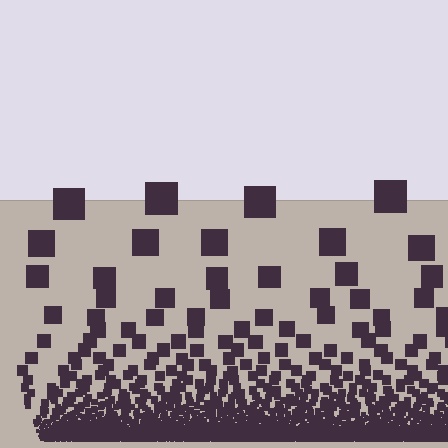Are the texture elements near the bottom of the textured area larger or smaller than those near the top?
Smaller. The gradient is inverted — elements near the bottom are smaller and denser.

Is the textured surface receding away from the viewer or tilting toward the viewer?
The surface appears to tilt toward the viewer. Texture elements get larger and sparser toward the top.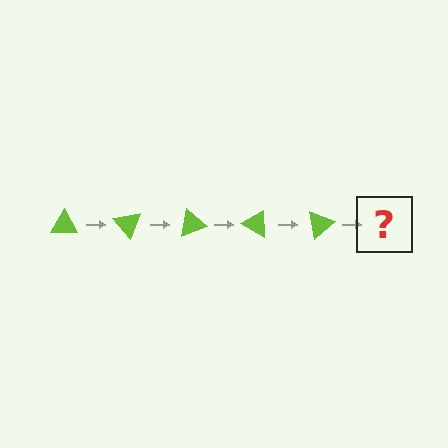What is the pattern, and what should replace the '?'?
The pattern is that the triangle rotates 50 degrees each step. The '?' should be a lime triangle rotated 250 degrees.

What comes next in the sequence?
The next element should be a lime triangle rotated 250 degrees.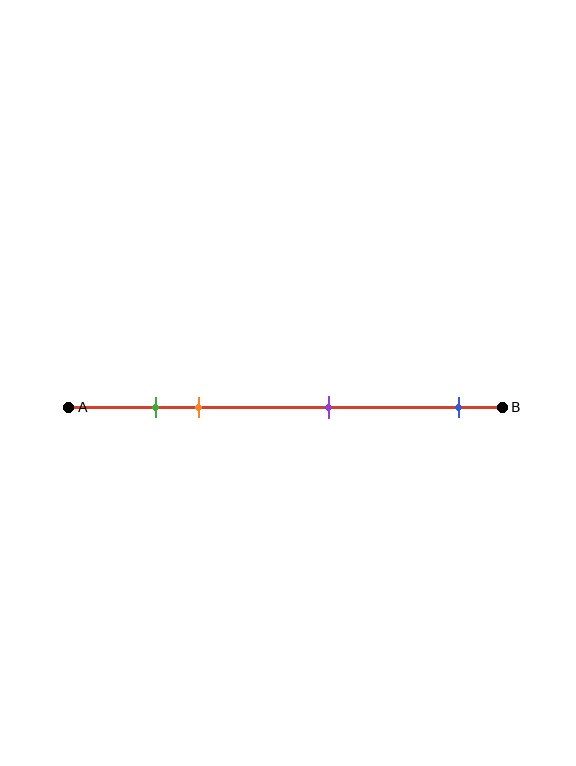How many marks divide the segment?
There are 4 marks dividing the segment.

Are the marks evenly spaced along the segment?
No, the marks are not evenly spaced.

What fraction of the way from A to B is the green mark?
The green mark is approximately 20% (0.2) of the way from A to B.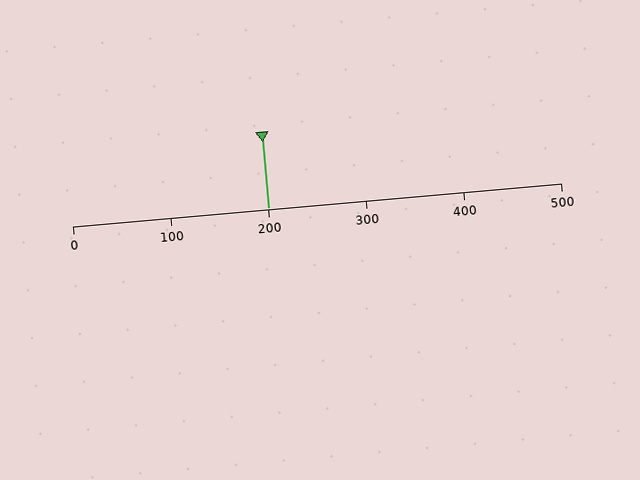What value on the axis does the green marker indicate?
The marker indicates approximately 200.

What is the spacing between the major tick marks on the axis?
The major ticks are spaced 100 apart.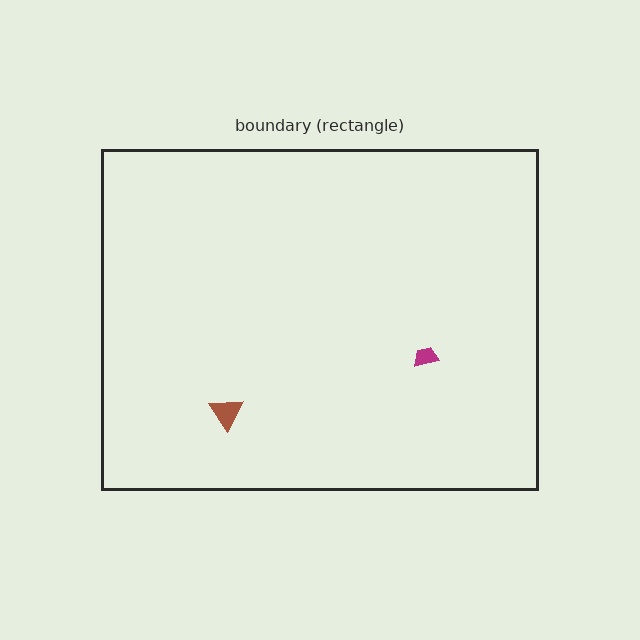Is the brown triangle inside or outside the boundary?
Inside.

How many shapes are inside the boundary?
2 inside, 0 outside.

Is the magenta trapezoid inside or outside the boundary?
Inside.